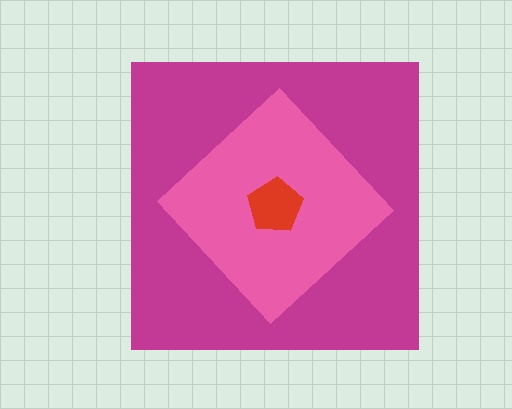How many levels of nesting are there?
3.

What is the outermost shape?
The magenta square.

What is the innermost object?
The red pentagon.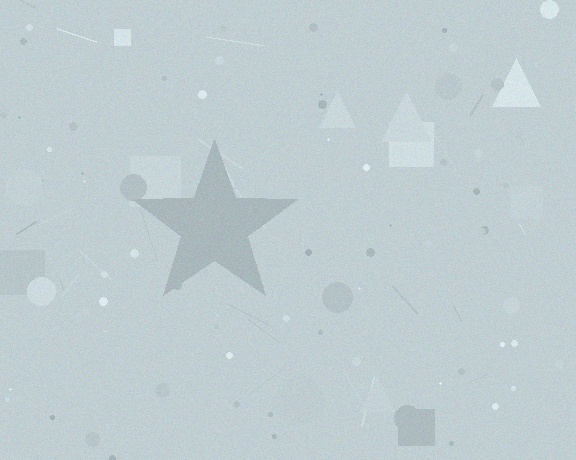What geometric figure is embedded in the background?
A star is embedded in the background.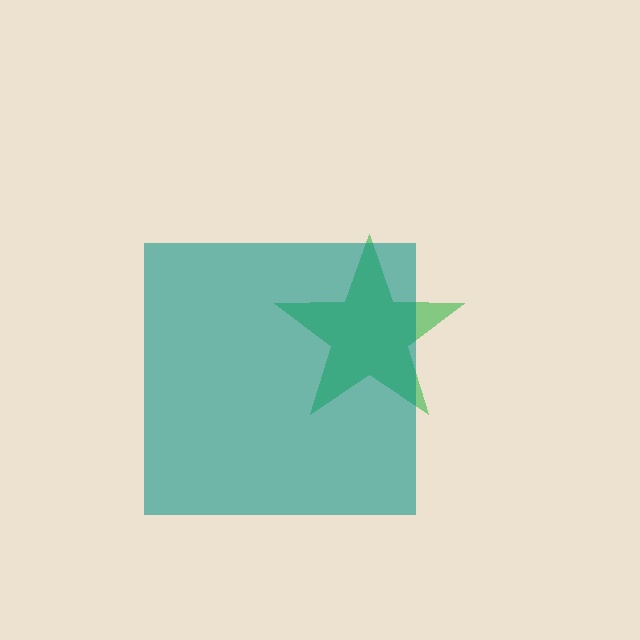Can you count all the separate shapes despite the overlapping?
Yes, there are 2 separate shapes.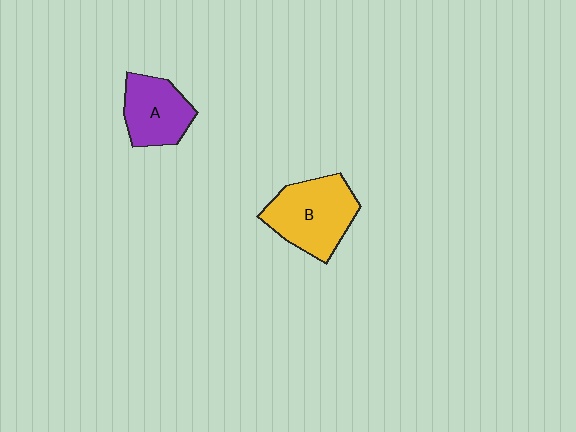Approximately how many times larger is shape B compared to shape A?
Approximately 1.3 times.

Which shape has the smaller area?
Shape A (purple).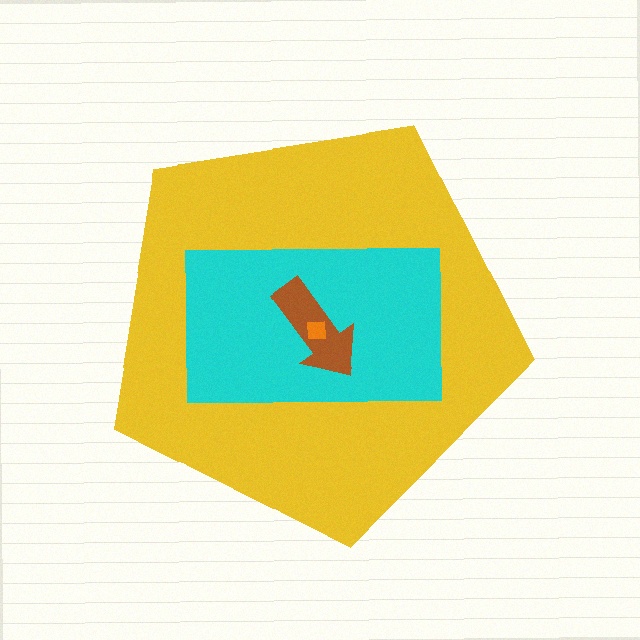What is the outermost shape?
The yellow pentagon.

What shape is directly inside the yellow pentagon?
The cyan rectangle.